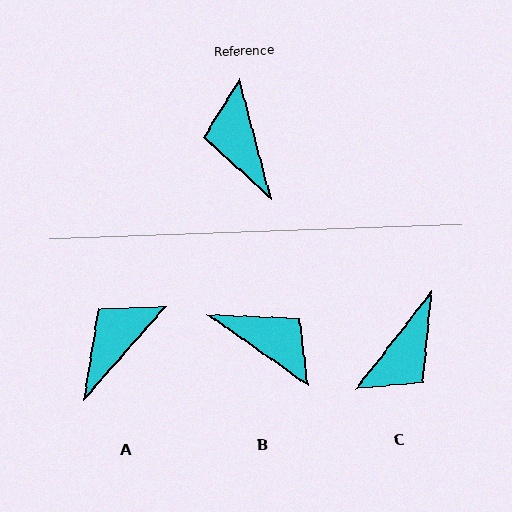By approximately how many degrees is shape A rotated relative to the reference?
Approximately 56 degrees clockwise.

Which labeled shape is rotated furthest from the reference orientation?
B, about 140 degrees away.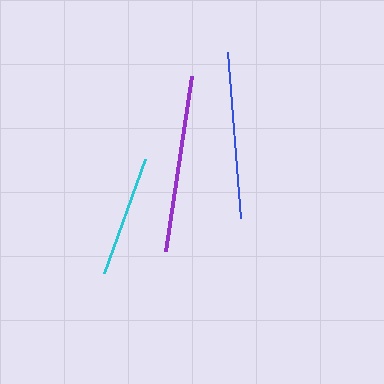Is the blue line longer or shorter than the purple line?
The purple line is longer than the blue line.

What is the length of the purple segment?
The purple segment is approximately 177 pixels long.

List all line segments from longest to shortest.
From longest to shortest: purple, blue, cyan.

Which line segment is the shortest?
The cyan line is the shortest at approximately 122 pixels.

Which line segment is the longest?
The purple line is the longest at approximately 177 pixels.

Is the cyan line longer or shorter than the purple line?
The purple line is longer than the cyan line.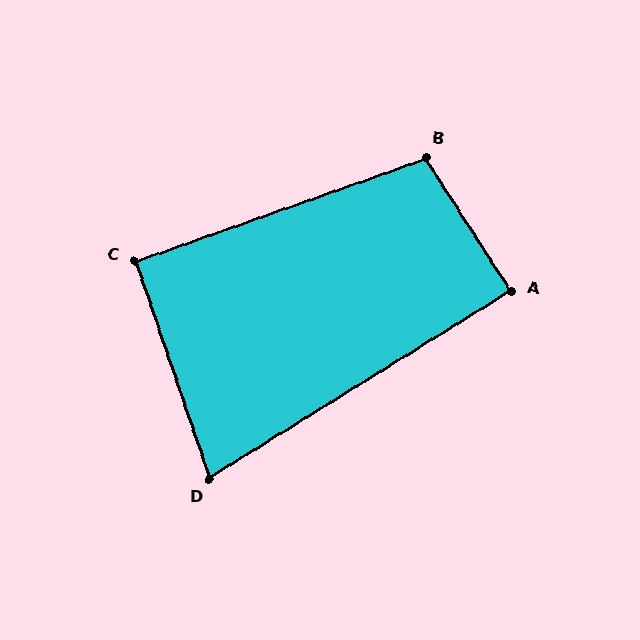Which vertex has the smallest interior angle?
D, at approximately 77 degrees.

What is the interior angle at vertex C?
Approximately 91 degrees (approximately right).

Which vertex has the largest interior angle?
B, at approximately 103 degrees.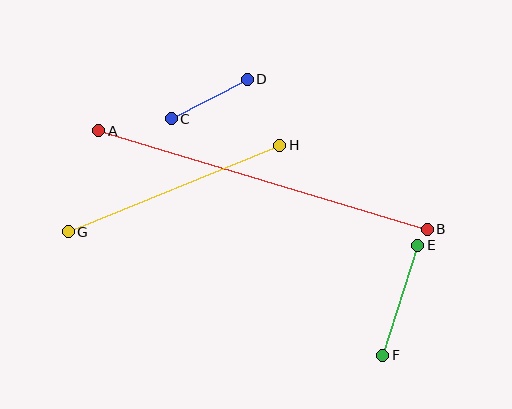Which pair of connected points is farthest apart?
Points A and B are farthest apart.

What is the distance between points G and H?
The distance is approximately 229 pixels.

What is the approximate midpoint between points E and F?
The midpoint is at approximately (400, 300) pixels.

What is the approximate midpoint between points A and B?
The midpoint is at approximately (263, 180) pixels.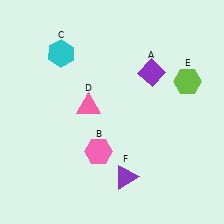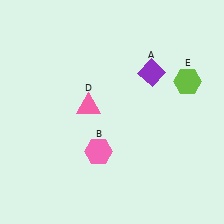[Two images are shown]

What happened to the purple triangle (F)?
The purple triangle (F) was removed in Image 2. It was in the bottom-right area of Image 1.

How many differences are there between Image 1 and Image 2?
There are 2 differences between the two images.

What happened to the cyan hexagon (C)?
The cyan hexagon (C) was removed in Image 2. It was in the top-left area of Image 1.